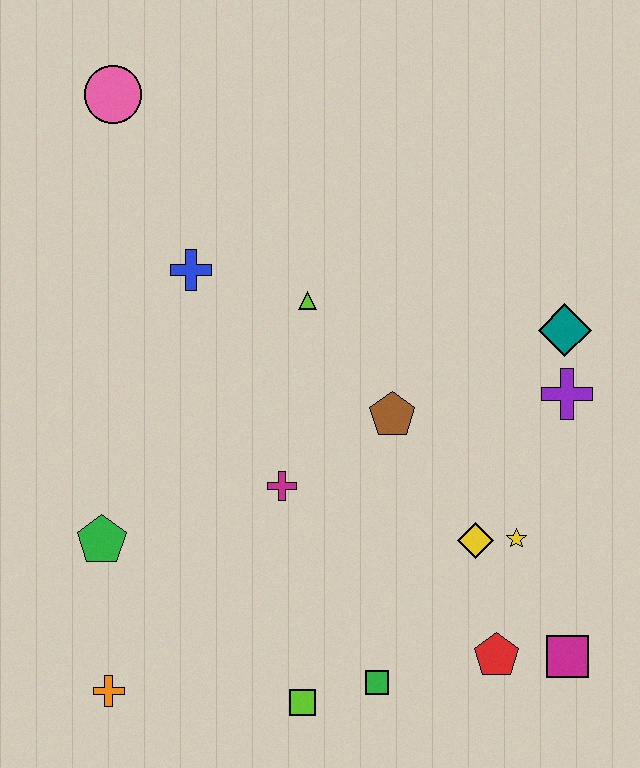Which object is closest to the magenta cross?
The brown pentagon is closest to the magenta cross.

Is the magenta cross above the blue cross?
No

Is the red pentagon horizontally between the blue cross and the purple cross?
Yes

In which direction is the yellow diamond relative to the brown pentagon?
The yellow diamond is below the brown pentagon.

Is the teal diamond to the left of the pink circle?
No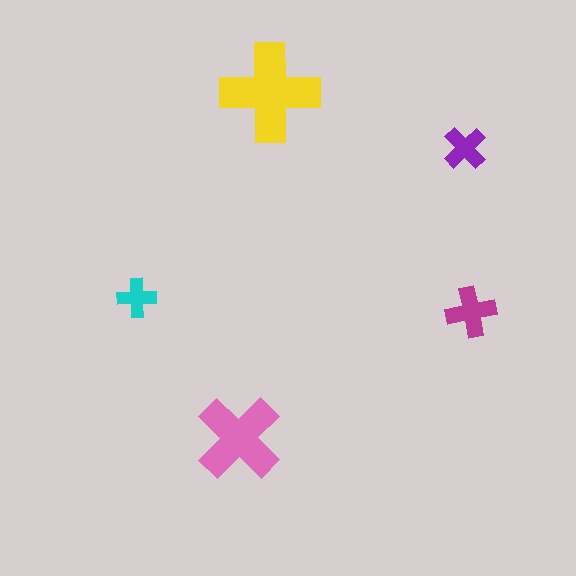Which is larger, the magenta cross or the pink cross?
The pink one.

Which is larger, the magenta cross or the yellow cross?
The yellow one.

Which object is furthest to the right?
The magenta cross is rightmost.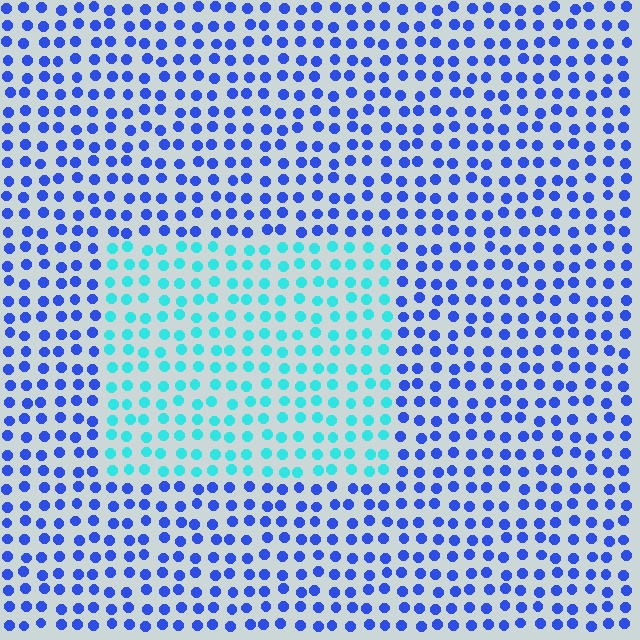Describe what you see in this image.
The image is filled with small blue elements in a uniform arrangement. A rectangle-shaped region is visible where the elements are tinted to a slightly different hue, forming a subtle color boundary.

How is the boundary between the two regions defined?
The boundary is defined purely by a slight shift in hue (about 51 degrees). Spacing, size, and orientation are identical on both sides.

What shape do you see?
I see a rectangle.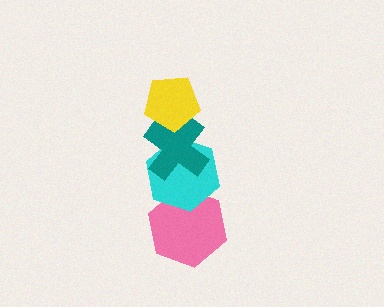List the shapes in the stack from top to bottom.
From top to bottom: the yellow pentagon, the teal cross, the cyan hexagon, the pink hexagon.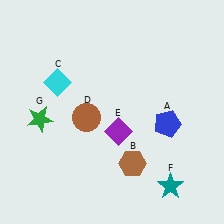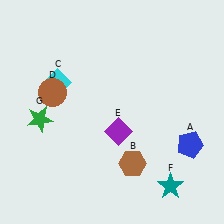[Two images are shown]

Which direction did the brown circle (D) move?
The brown circle (D) moved left.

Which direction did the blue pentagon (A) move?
The blue pentagon (A) moved right.